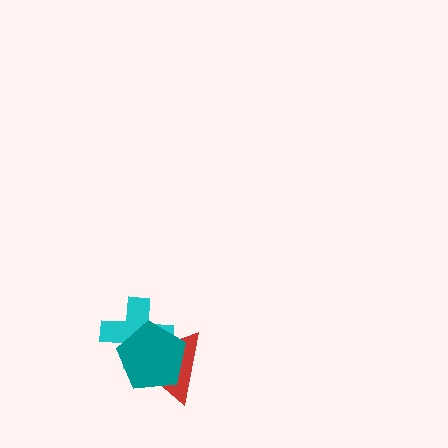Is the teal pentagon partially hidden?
No, no other shape covers it.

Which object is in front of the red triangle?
The teal pentagon is in front of the red triangle.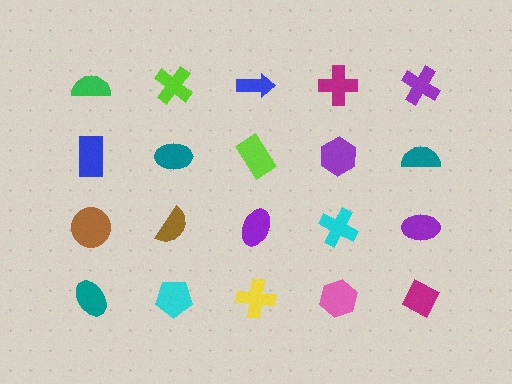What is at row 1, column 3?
A blue arrow.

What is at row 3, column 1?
A brown circle.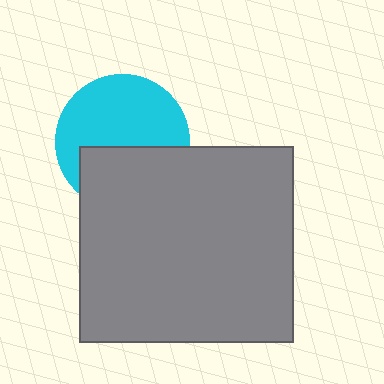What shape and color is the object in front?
The object in front is a gray rectangle.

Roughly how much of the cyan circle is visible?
About half of it is visible (roughly 59%).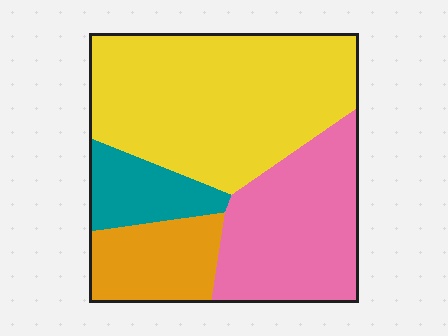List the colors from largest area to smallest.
From largest to smallest: yellow, pink, orange, teal.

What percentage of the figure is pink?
Pink takes up about one quarter (1/4) of the figure.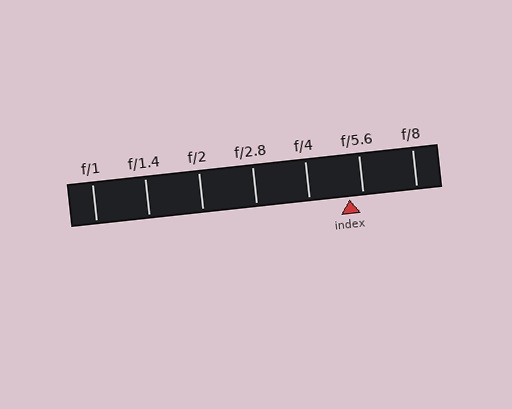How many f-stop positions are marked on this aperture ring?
There are 7 f-stop positions marked.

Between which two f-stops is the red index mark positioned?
The index mark is between f/4 and f/5.6.